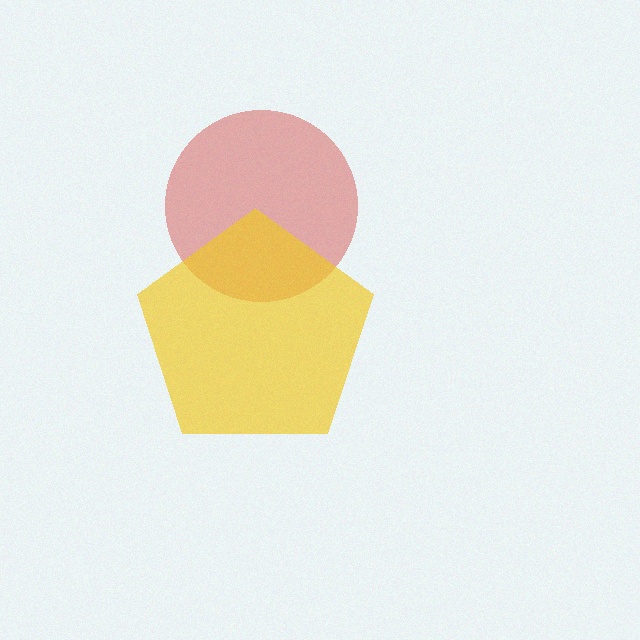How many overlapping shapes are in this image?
There are 2 overlapping shapes in the image.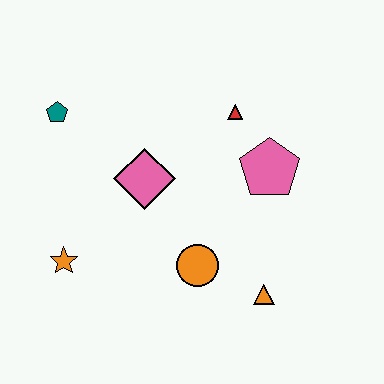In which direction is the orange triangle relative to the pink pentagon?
The orange triangle is below the pink pentagon.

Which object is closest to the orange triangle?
The orange circle is closest to the orange triangle.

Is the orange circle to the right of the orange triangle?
No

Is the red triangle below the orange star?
No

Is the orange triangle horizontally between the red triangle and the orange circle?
No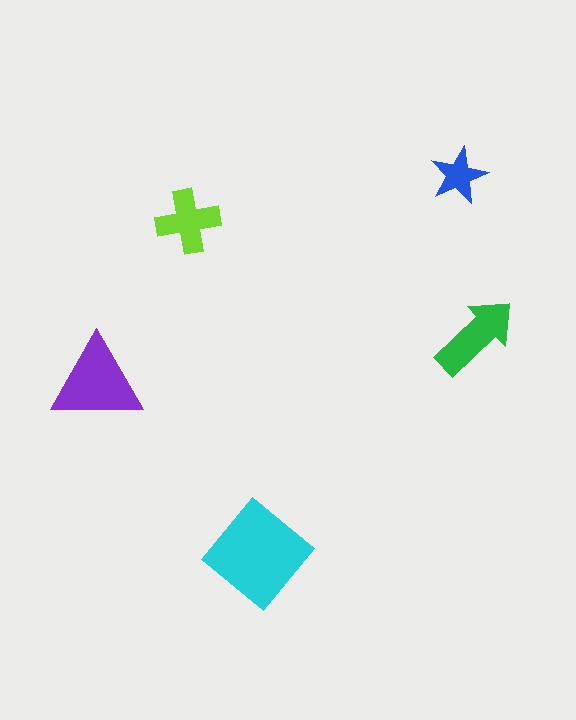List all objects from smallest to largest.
The blue star, the lime cross, the green arrow, the purple triangle, the cyan diamond.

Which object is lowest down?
The cyan diamond is bottommost.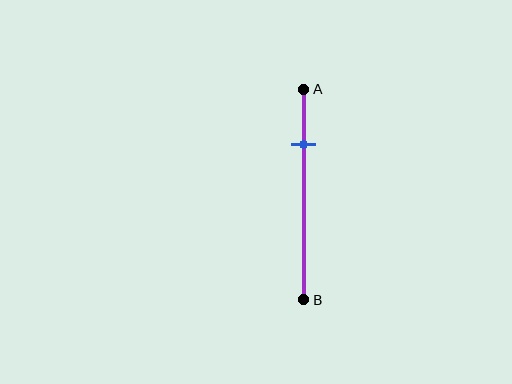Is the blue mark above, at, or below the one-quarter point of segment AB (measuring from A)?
The blue mark is approximately at the one-quarter point of segment AB.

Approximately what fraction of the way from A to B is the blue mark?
The blue mark is approximately 25% of the way from A to B.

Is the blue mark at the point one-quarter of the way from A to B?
Yes, the mark is approximately at the one-quarter point.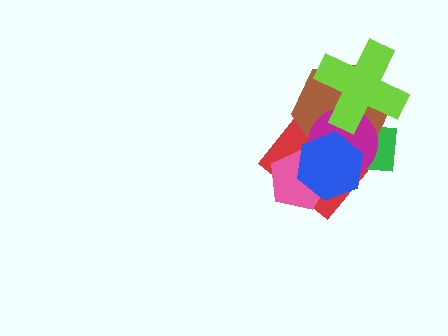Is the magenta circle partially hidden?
Yes, it is partially covered by another shape.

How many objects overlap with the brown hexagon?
5 objects overlap with the brown hexagon.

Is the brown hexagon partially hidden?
Yes, it is partially covered by another shape.